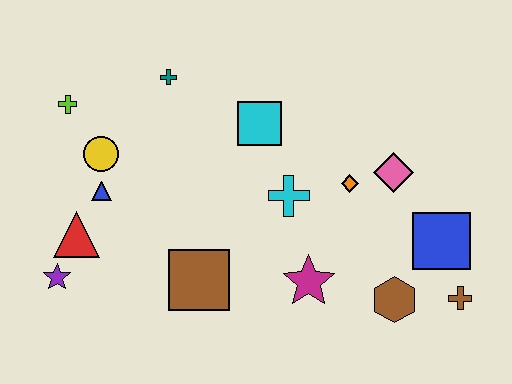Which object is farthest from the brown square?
The brown cross is farthest from the brown square.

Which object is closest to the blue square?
The brown cross is closest to the blue square.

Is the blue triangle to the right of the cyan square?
No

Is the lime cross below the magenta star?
No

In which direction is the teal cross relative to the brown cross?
The teal cross is to the left of the brown cross.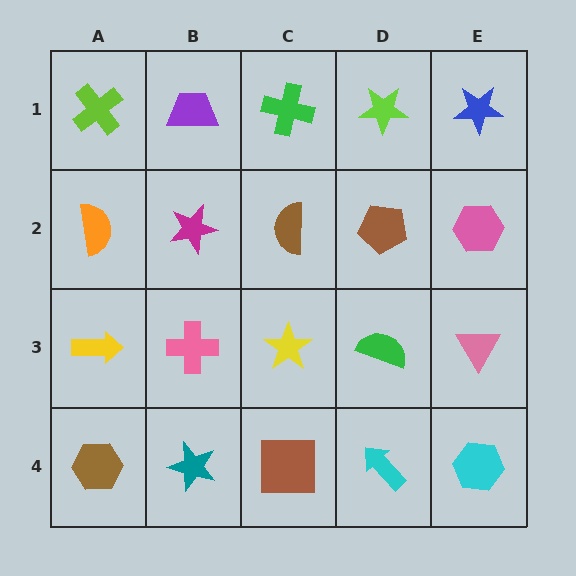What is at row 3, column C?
A yellow star.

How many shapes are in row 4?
5 shapes.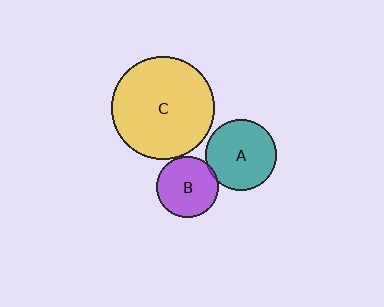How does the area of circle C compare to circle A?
Approximately 2.1 times.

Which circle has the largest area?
Circle C (yellow).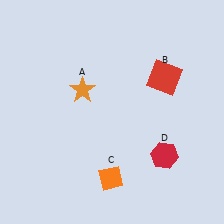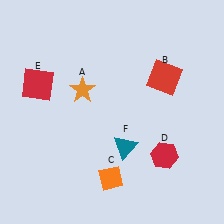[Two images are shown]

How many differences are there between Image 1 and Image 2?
There are 2 differences between the two images.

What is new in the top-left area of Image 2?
A red square (E) was added in the top-left area of Image 2.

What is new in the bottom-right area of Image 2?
A teal triangle (F) was added in the bottom-right area of Image 2.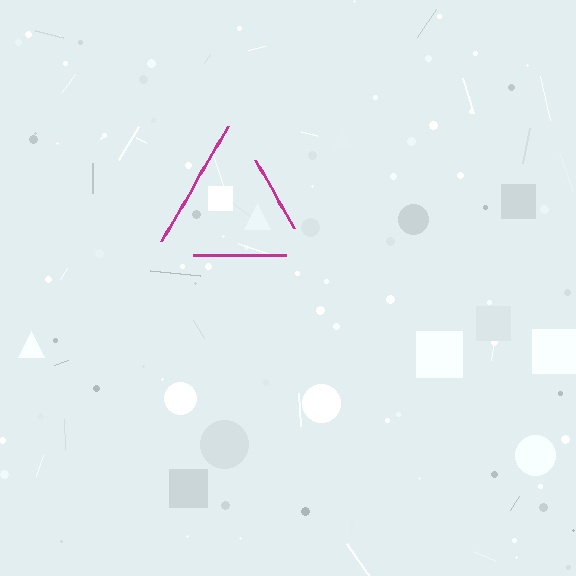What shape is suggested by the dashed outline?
The dashed outline suggests a triangle.